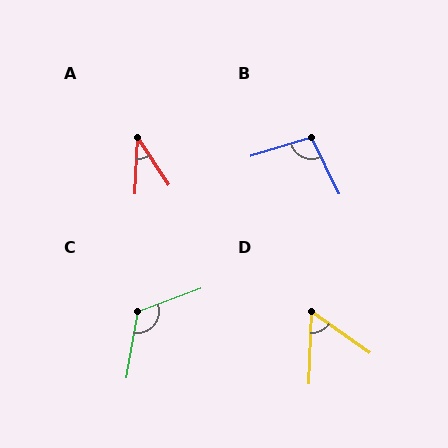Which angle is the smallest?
A, at approximately 36 degrees.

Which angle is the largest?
C, at approximately 120 degrees.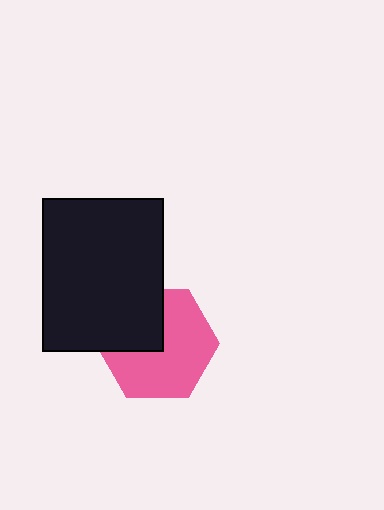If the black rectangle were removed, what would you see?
You would see the complete pink hexagon.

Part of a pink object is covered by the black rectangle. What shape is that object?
It is a hexagon.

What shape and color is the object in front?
The object in front is a black rectangle.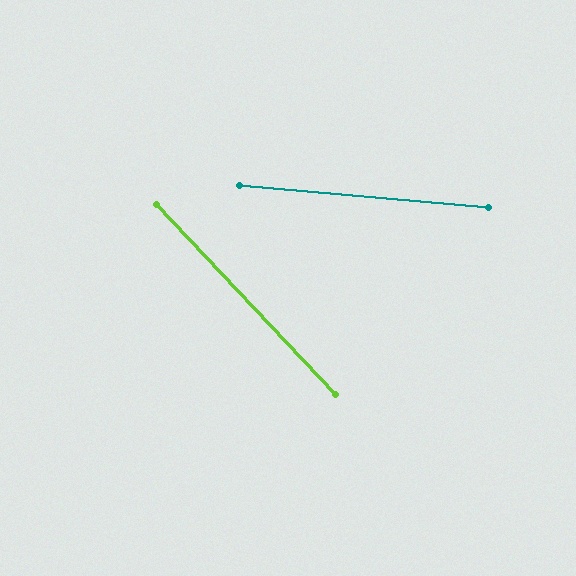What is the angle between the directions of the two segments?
Approximately 42 degrees.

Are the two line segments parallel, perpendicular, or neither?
Neither parallel nor perpendicular — they differ by about 42°.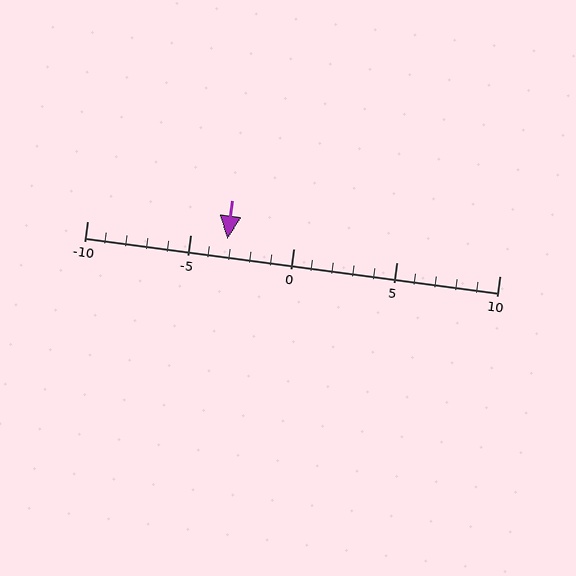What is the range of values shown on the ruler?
The ruler shows values from -10 to 10.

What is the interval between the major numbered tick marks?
The major tick marks are spaced 5 units apart.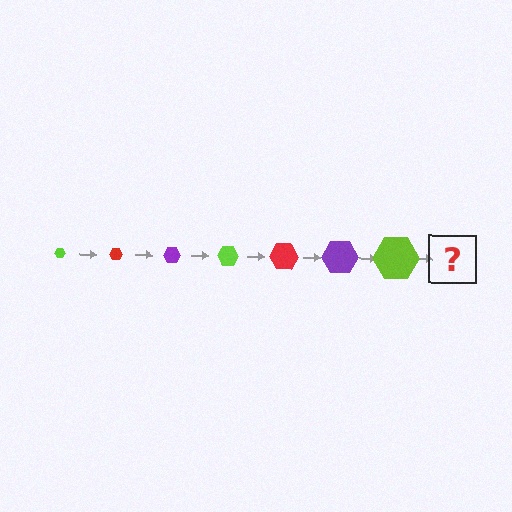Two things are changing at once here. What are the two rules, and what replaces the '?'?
The two rules are that the hexagon grows larger each step and the color cycles through lime, red, and purple. The '?' should be a red hexagon, larger than the previous one.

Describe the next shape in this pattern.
It should be a red hexagon, larger than the previous one.